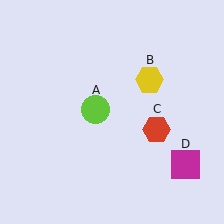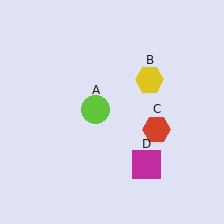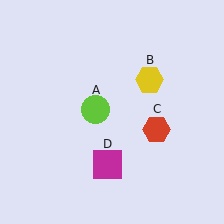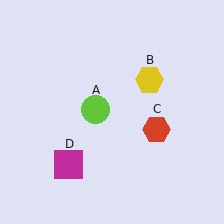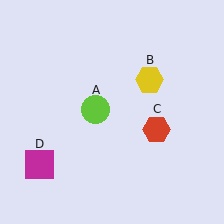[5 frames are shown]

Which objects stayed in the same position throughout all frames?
Lime circle (object A) and yellow hexagon (object B) and red hexagon (object C) remained stationary.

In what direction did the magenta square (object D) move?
The magenta square (object D) moved left.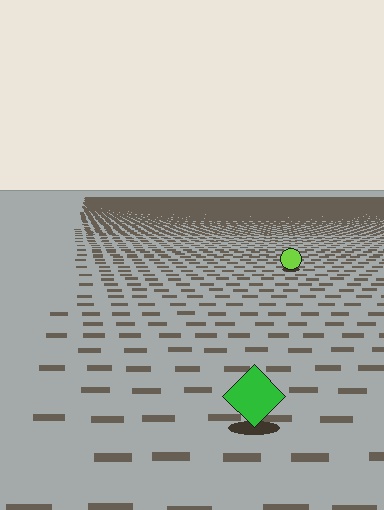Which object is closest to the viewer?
The green diamond is closest. The texture marks near it are larger and more spread out.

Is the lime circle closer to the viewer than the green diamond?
No. The green diamond is closer — you can tell from the texture gradient: the ground texture is coarser near it.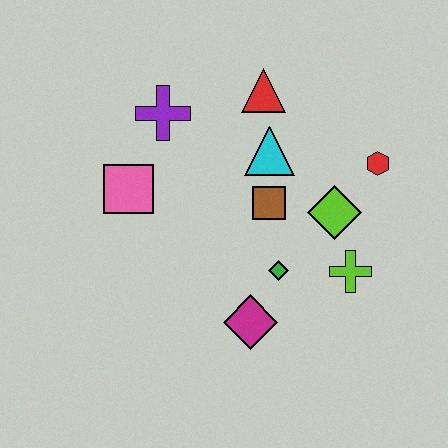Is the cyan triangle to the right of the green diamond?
No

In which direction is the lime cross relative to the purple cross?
The lime cross is to the right of the purple cross.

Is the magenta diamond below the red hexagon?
Yes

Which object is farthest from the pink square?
The red hexagon is farthest from the pink square.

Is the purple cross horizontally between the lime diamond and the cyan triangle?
No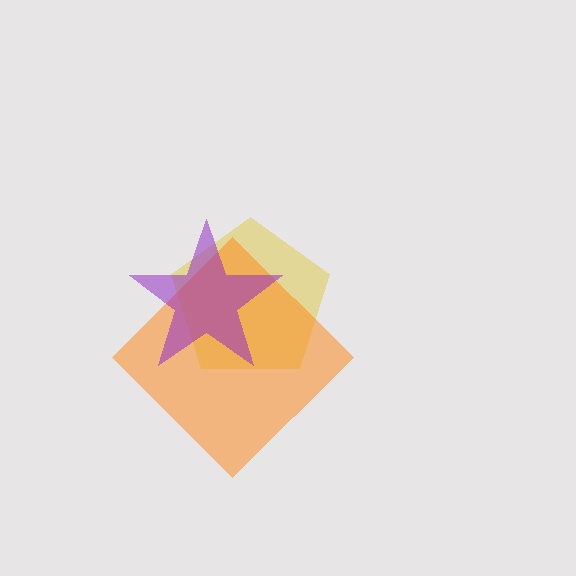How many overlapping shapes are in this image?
There are 3 overlapping shapes in the image.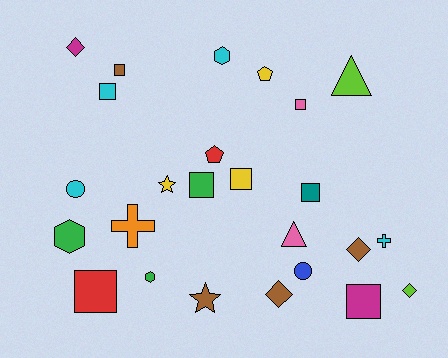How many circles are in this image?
There are 2 circles.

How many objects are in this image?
There are 25 objects.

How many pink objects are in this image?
There are 2 pink objects.